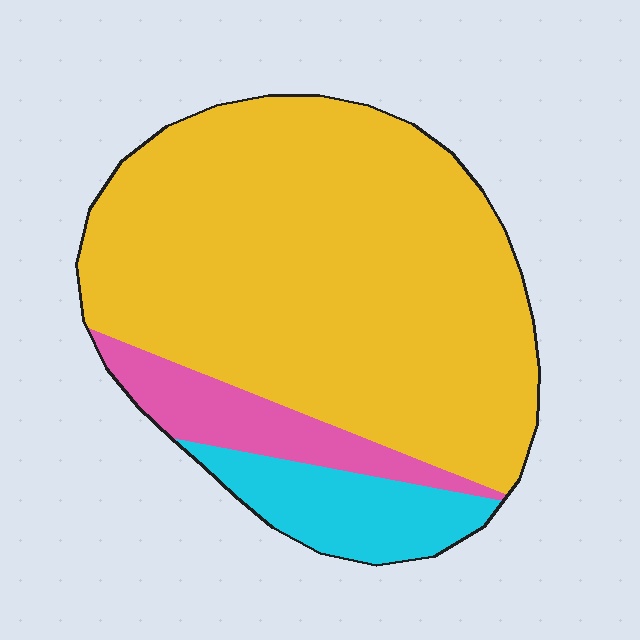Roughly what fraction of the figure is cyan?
Cyan covers about 10% of the figure.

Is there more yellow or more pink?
Yellow.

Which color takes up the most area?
Yellow, at roughly 75%.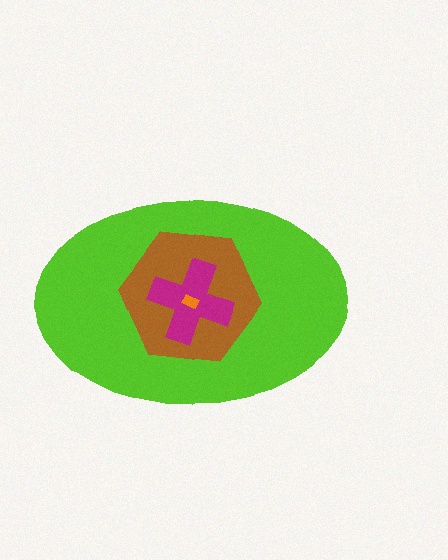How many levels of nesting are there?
4.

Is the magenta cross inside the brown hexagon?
Yes.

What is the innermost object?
The orange rectangle.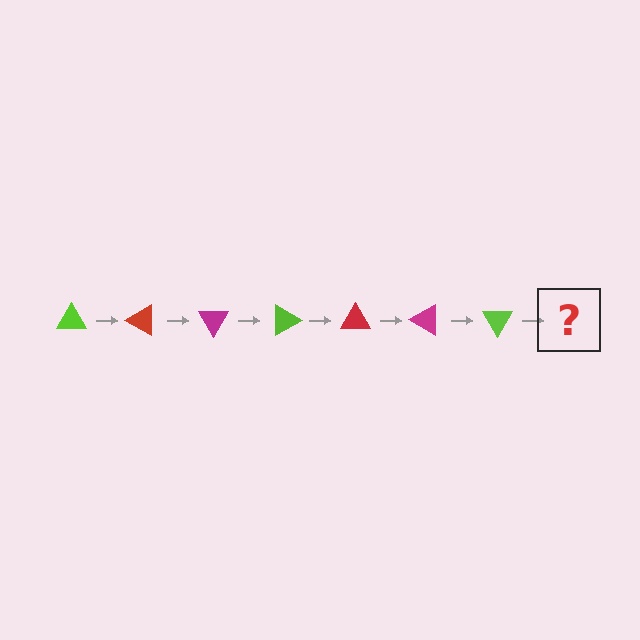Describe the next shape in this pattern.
It should be a red triangle, rotated 210 degrees from the start.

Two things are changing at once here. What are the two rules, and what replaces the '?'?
The two rules are that it rotates 30 degrees each step and the color cycles through lime, red, and magenta. The '?' should be a red triangle, rotated 210 degrees from the start.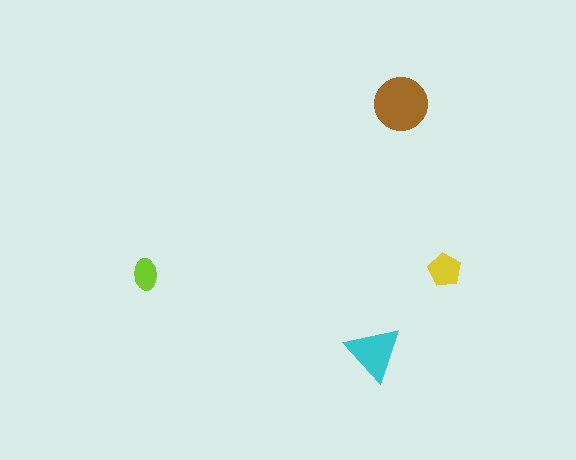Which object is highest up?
The brown circle is topmost.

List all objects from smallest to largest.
The lime ellipse, the yellow pentagon, the cyan triangle, the brown circle.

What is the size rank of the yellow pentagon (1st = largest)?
3rd.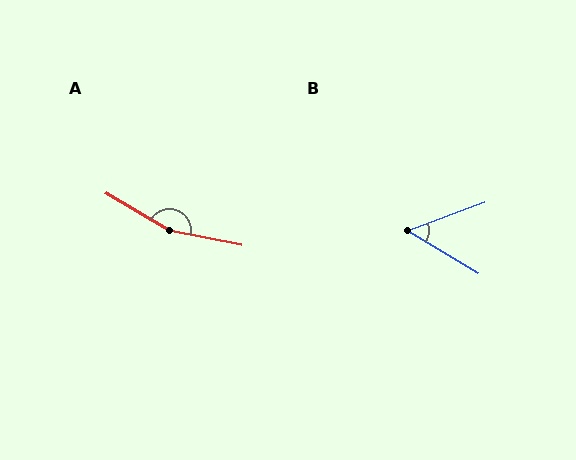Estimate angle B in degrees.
Approximately 51 degrees.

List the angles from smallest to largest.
B (51°), A (161°).